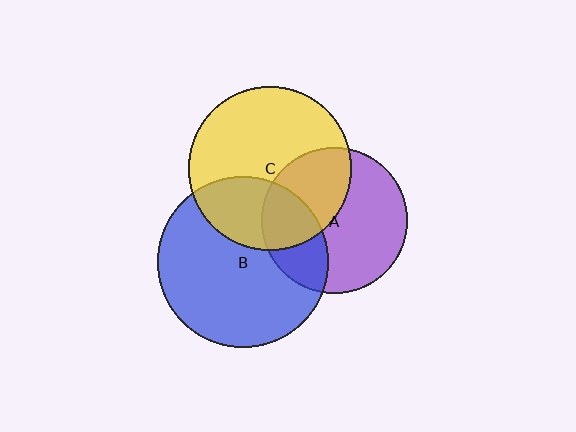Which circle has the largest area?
Circle B (blue).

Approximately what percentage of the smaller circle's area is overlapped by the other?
Approximately 30%.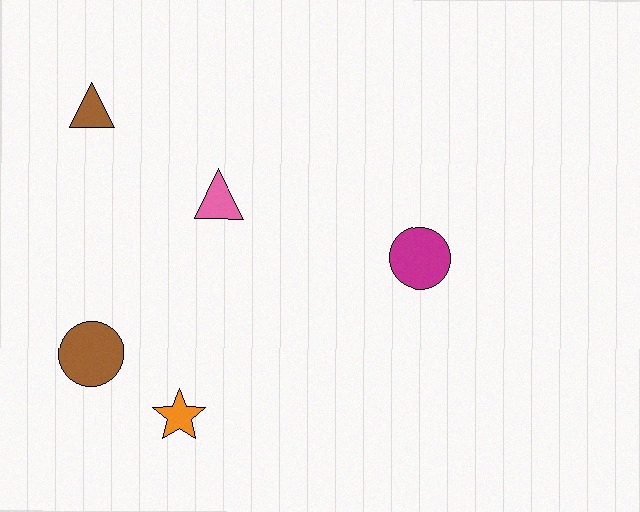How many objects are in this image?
There are 5 objects.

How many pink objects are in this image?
There is 1 pink object.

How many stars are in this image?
There is 1 star.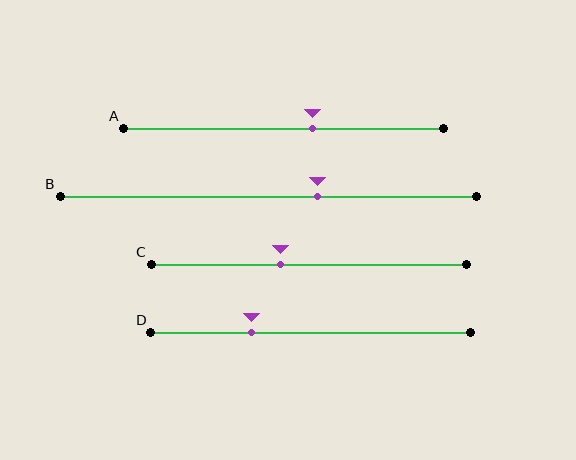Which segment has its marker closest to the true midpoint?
Segment C has its marker closest to the true midpoint.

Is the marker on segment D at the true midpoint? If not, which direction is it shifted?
No, the marker on segment D is shifted to the left by about 19% of the segment length.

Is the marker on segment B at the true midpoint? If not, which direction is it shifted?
No, the marker on segment B is shifted to the right by about 12% of the segment length.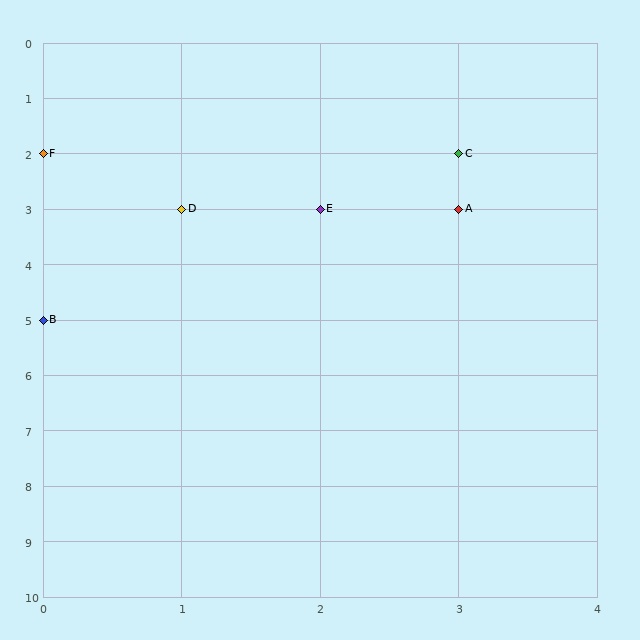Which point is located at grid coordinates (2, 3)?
Point E is at (2, 3).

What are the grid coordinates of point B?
Point B is at grid coordinates (0, 5).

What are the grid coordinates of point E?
Point E is at grid coordinates (2, 3).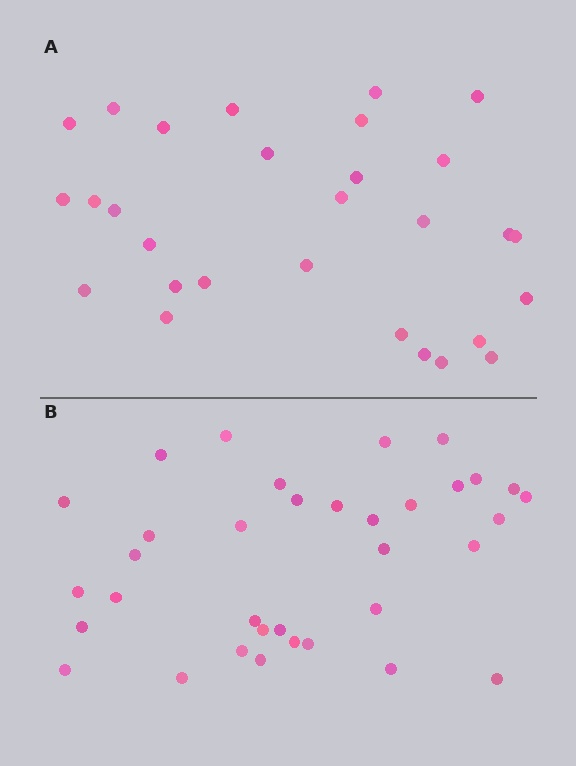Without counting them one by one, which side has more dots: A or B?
Region B (the bottom region) has more dots.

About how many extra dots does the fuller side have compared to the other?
Region B has about 6 more dots than region A.